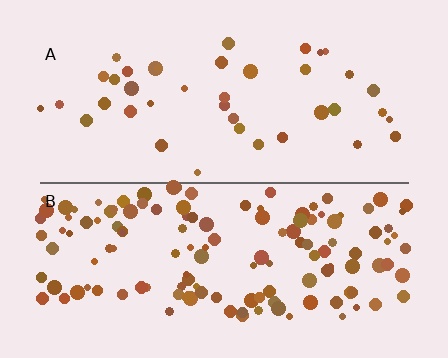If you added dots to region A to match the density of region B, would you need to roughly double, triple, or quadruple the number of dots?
Approximately triple.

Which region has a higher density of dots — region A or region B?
B (the bottom).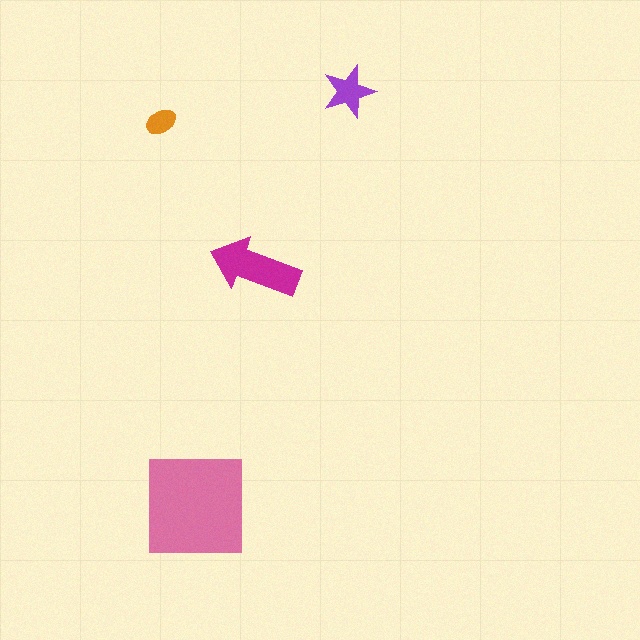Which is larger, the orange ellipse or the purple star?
The purple star.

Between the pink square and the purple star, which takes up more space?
The pink square.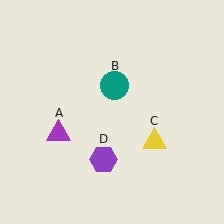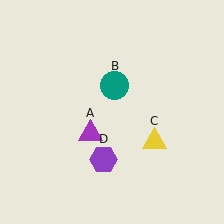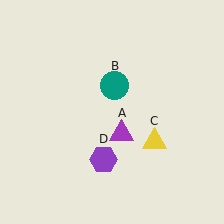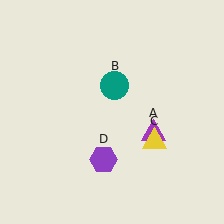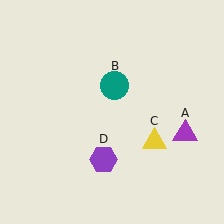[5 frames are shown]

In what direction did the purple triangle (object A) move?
The purple triangle (object A) moved right.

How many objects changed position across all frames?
1 object changed position: purple triangle (object A).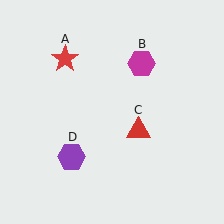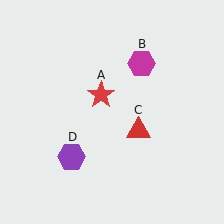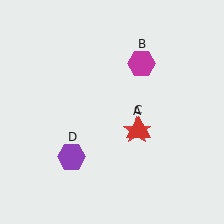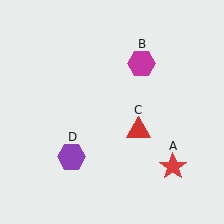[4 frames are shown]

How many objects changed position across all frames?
1 object changed position: red star (object A).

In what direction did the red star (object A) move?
The red star (object A) moved down and to the right.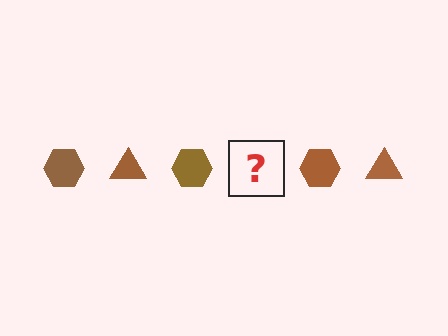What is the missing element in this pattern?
The missing element is a brown triangle.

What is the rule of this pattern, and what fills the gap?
The rule is that the pattern cycles through hexagon, triangle shapes in brown. The gap should be filled with a brown triangle.